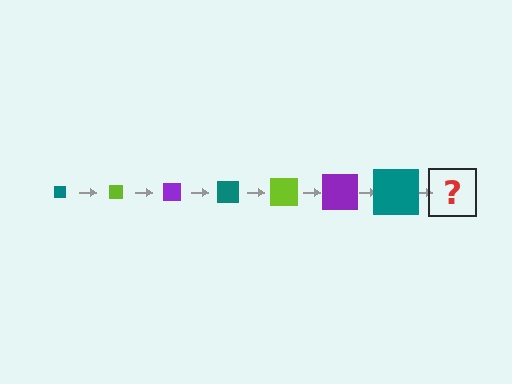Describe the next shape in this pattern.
It should be a lime square, larger than the previous one.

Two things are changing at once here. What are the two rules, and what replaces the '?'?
The two rules are that the square grows larger each step and the color cycles through teal, lime, and purple. The '?' should be a lime square, larger than the previous one.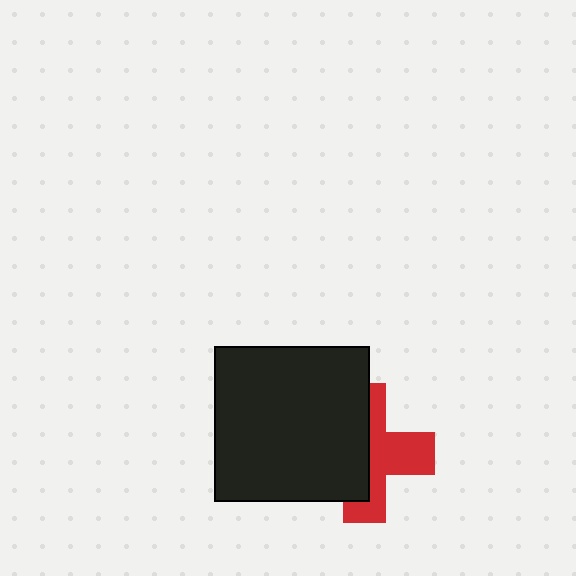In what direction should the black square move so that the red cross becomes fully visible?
The black square should move left. That is the shortest direction to clear the overlap and leave the red cross fully visible.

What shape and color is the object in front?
The object in front is a black square.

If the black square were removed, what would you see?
You would see the complete red cross.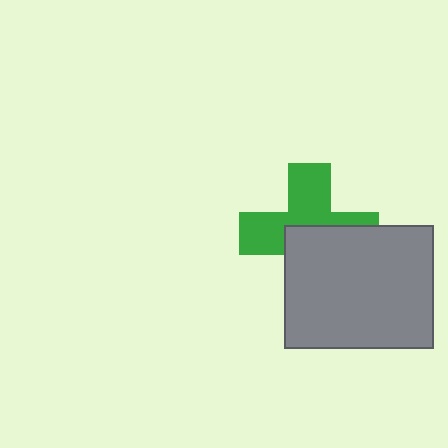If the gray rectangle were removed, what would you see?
You would see the complete green cross.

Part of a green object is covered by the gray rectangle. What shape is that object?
It is a cross.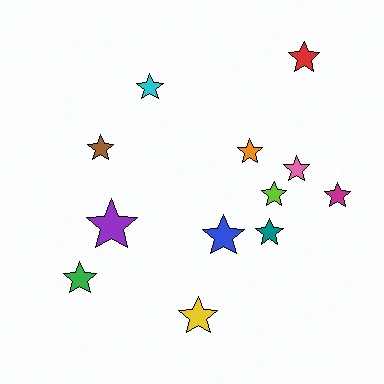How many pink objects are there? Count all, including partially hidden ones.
There is 1 pink object.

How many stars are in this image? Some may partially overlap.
There are 12 stars.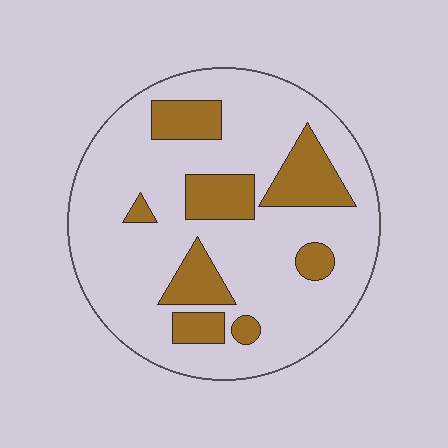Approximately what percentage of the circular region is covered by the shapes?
Approximately 20%.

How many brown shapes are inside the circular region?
8.